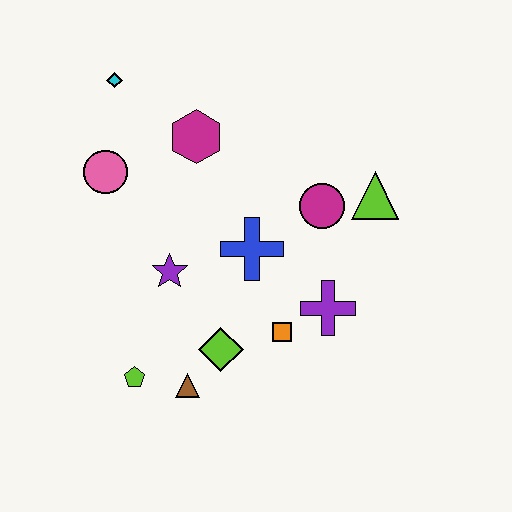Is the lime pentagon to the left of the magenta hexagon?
Yes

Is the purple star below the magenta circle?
Yes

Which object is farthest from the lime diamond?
The cyan diamond is farthest from the lime diamond.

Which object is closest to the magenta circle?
The lime triangle is closest to the magenta circle.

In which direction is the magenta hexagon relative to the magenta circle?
The magenta hexagon is to the left of the magenta circle.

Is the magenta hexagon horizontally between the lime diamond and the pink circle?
Yes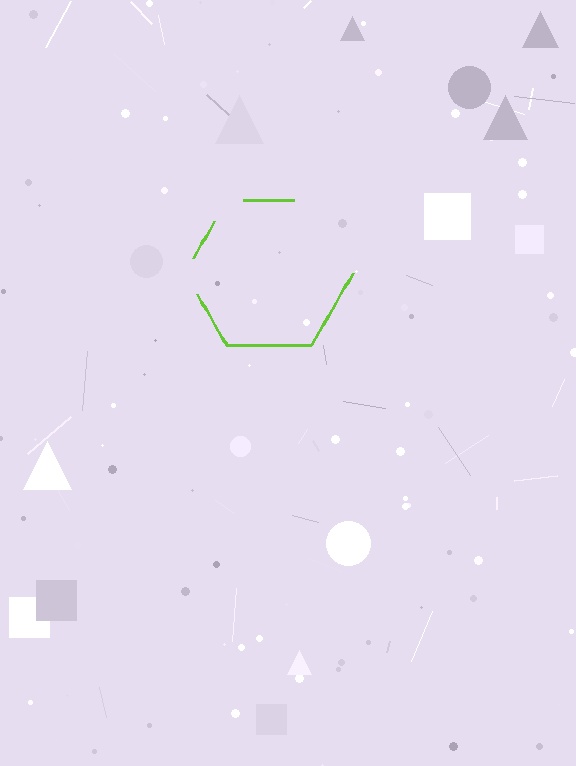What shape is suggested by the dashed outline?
The dashed outline suggests a hexagon.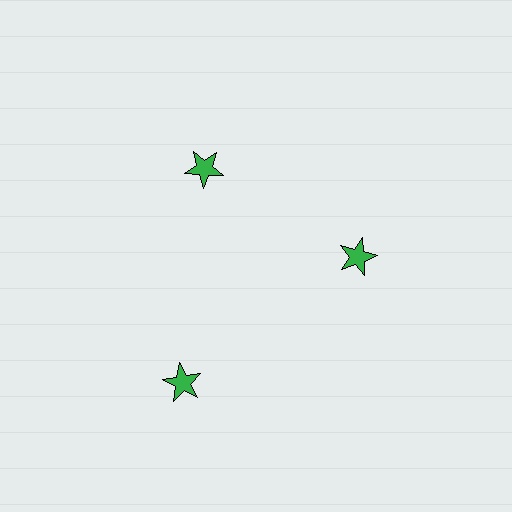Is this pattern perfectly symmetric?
No. The 3 green stars are arranged in a ring, but one element near the 7 o'clock position is pushed outward from the center, breaking the 3-fold rotational symmetry.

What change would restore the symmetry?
The symmetry would be restored by moving it inward, back onto the ring so that all 3 stars sit at equal angles and equal distance from the center.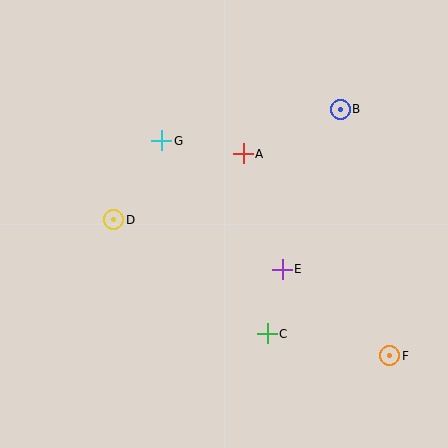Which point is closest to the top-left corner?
Point G is closest to the top-left corner.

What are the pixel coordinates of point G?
Point G is at (162, 141).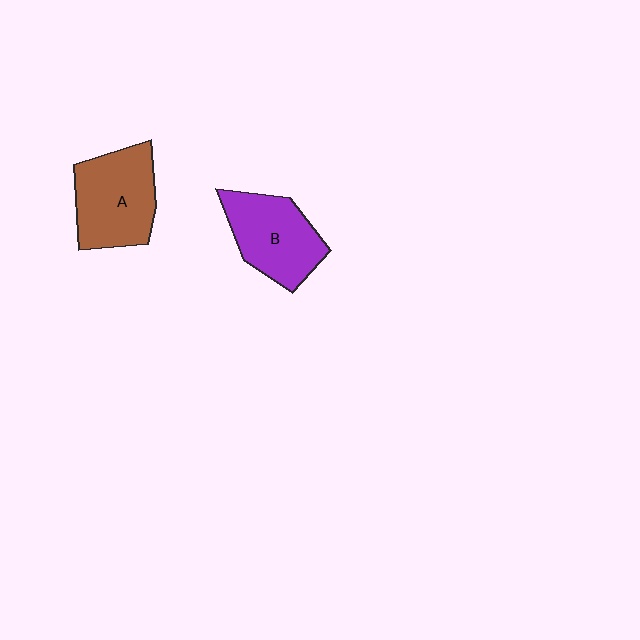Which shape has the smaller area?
Shape B (purple).